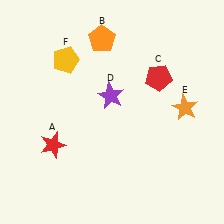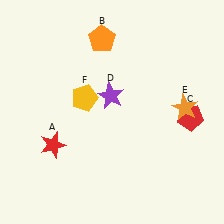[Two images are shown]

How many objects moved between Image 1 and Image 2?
2 objects moved between the two images.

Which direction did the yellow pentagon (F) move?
The yellow pentagon (F) moved down.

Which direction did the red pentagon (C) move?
The red pentagon (C) moved down.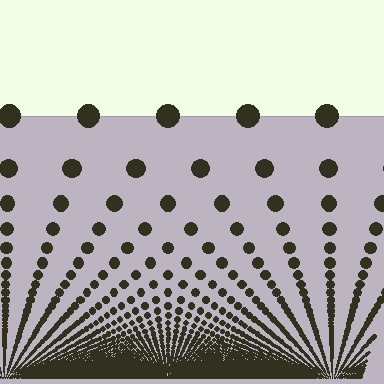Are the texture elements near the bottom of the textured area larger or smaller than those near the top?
Smaller. The gradient is inverted — elements near the bottom are smaller and denser.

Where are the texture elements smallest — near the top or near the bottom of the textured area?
Near the bottom.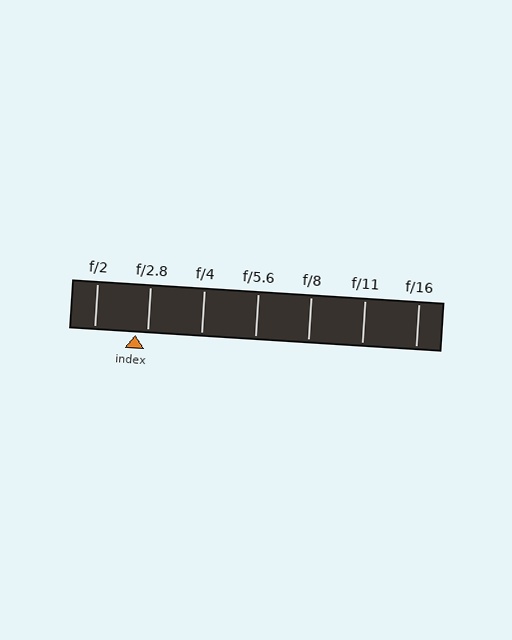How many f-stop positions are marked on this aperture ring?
There are 7 f-stop positions marked.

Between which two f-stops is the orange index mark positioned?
The index mark is between f/2 and f/2.8.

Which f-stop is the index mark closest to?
The index mark is closest to f/2.8.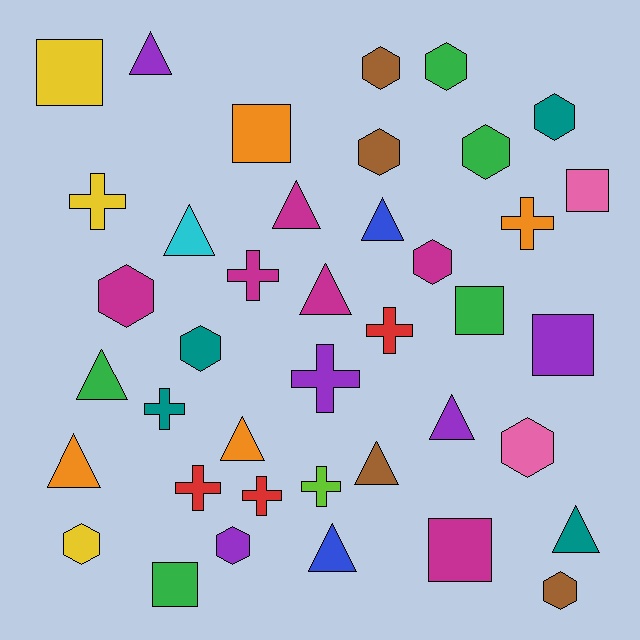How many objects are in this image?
There are 40 objects.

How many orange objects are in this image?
There are 4 orange objects.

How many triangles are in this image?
There are 12 triangles.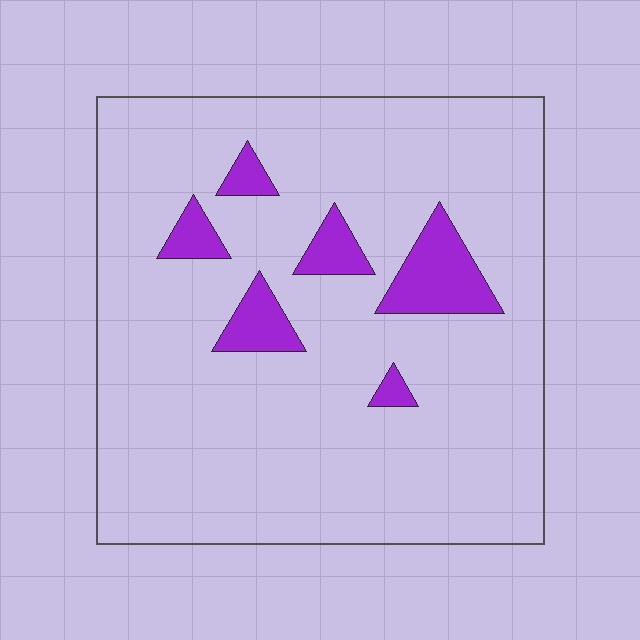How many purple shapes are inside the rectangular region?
6.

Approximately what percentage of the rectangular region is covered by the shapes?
Approximately 10%.